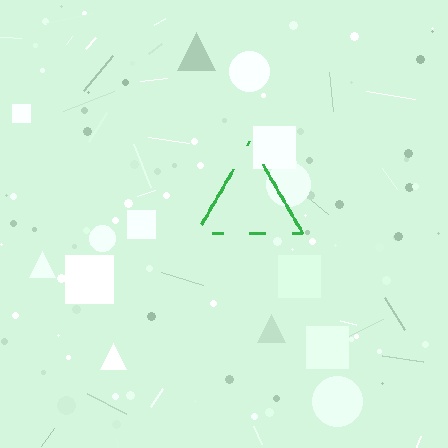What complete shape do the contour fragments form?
The contour fragments form a triangle.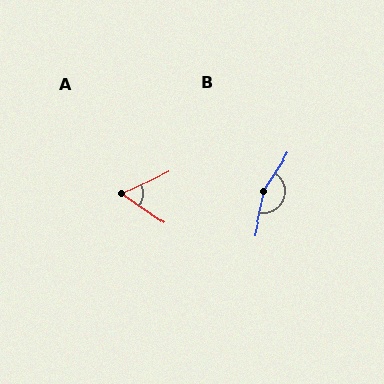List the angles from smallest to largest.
A (59°), B (158°).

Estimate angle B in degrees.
Approximately 158 degrees.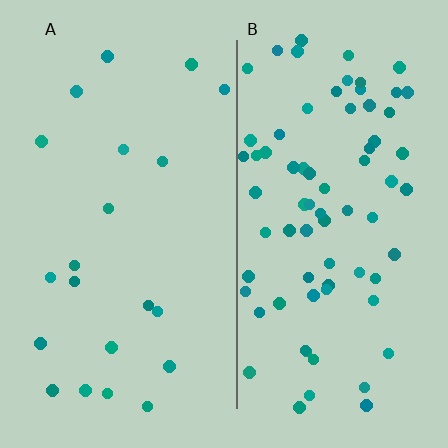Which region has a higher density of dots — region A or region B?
B (the right).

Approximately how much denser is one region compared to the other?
Approximately 3.6× — region B over region A.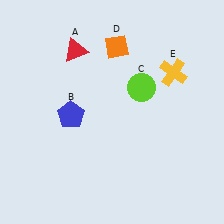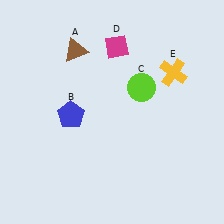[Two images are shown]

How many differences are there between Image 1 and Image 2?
There are 2 differences between the two images.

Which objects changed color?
A changed from red to brown. D changed from orange to magenta.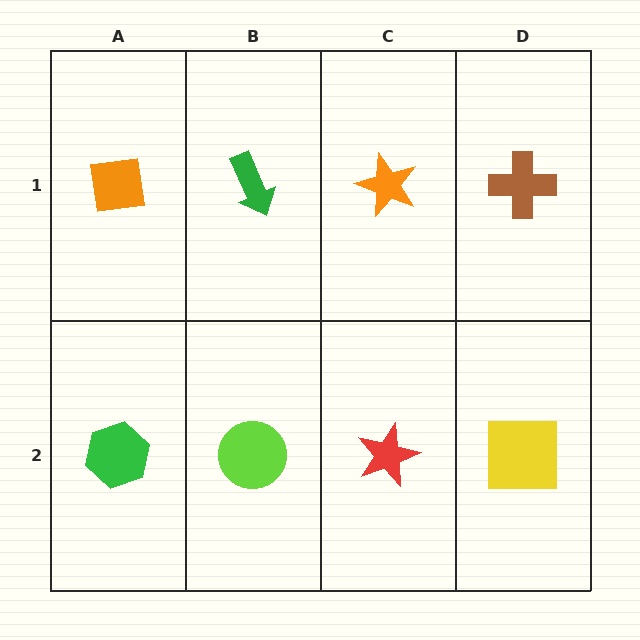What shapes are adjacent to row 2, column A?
An orange square (row 1, column A), a lime circle (row 2, column B).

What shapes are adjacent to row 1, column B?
A lime circle (row 2, column B), an orange square (row 1, column A), an orange star (row 1, column C).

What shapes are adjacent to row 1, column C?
A red star (row 2, column C), a green arrow (row 1, column B), a brown cross (row 1, column D).